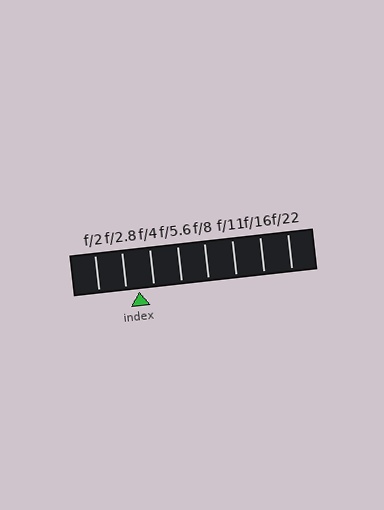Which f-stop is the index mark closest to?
The index mark is closest to f/2.8.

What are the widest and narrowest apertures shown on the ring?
The widest aperture shown is f/2 and the narrowest is f/22.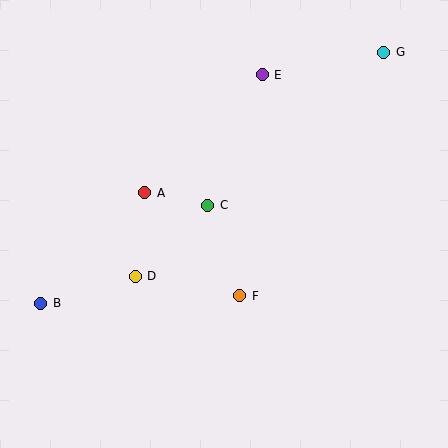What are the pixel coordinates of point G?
Point G is at (384, 52).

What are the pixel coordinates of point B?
Point B is at (41, 303).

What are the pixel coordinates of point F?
Point F is at (240, 296).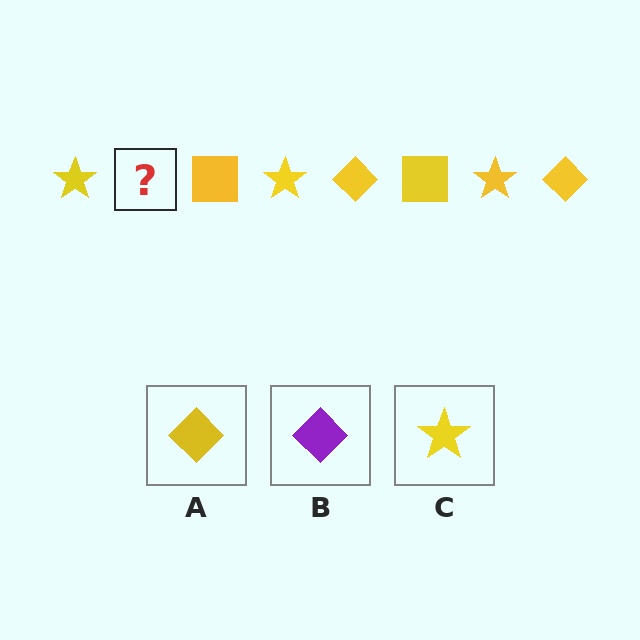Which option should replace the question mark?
Option A.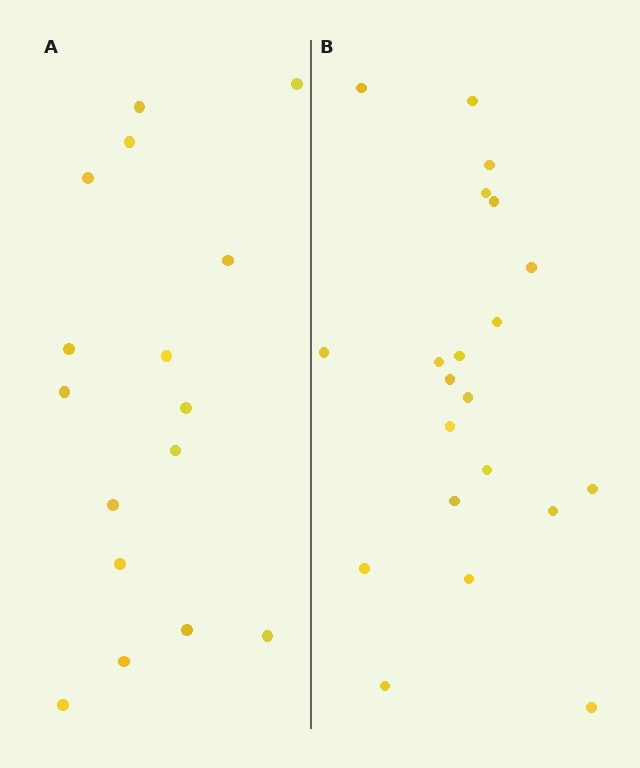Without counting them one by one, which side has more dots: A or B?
Region B (the right region) has more dots.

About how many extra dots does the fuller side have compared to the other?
Region B has about 5 more dots than region A.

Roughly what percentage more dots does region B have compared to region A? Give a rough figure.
About 30% more.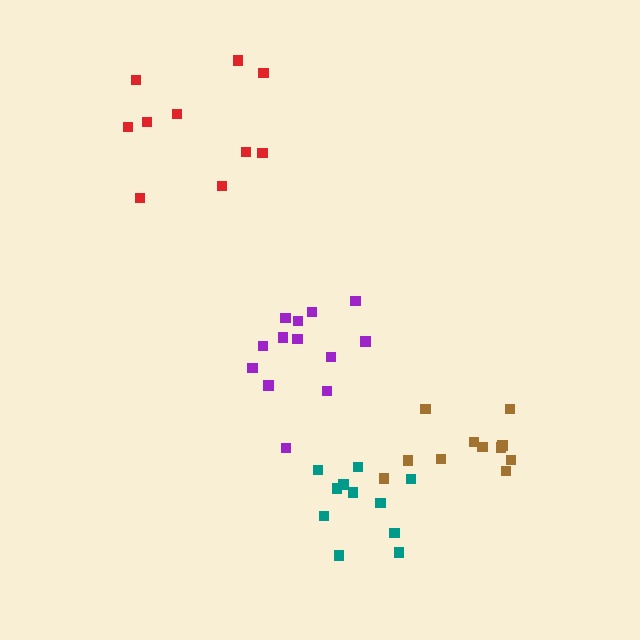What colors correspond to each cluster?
The clusters are colored: purple, brown, teal, red.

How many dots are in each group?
Group 1: 13 dots, Group 2: 11 dots, Group 3: 11 dots, Group 4: 10 dots (45 total).